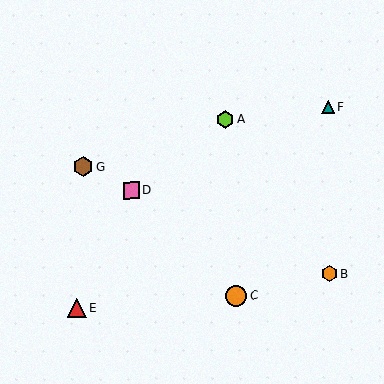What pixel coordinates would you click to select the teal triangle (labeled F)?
Click at (328, 107) to select the teal triangle F.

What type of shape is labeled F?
Shape F is a teal triangle.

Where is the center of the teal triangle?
The center of the teal triangle is at (328, 107).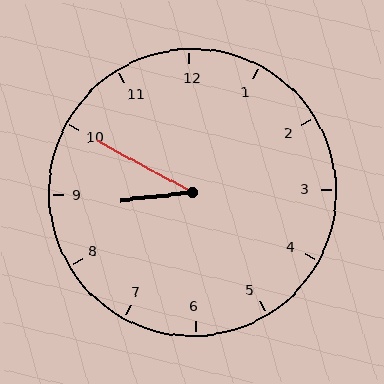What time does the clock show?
8:50.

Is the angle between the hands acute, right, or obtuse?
It is acute.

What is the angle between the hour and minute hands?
Approximately 35 degrees.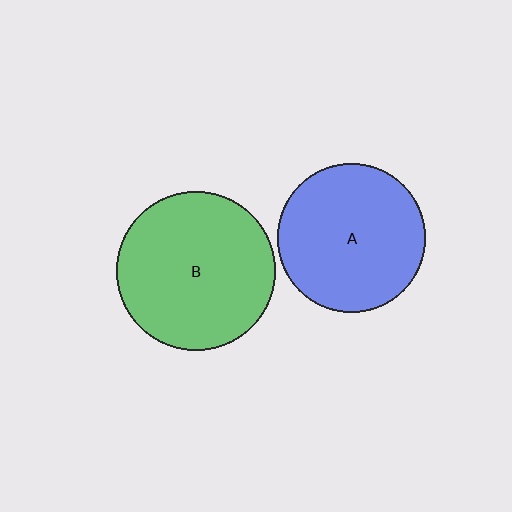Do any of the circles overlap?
No, none of the circles overlap.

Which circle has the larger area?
Circle B (green).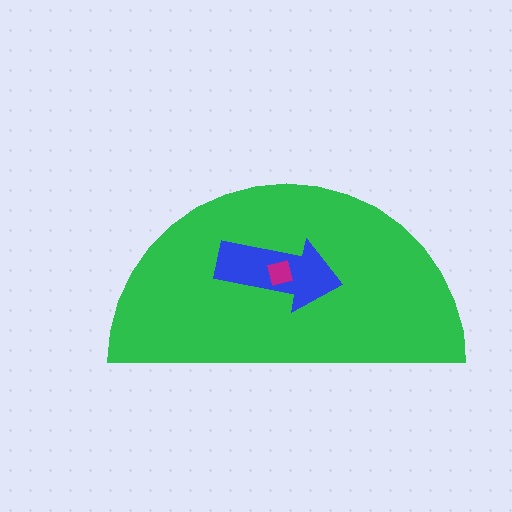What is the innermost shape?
The magenta square.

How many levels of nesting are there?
3.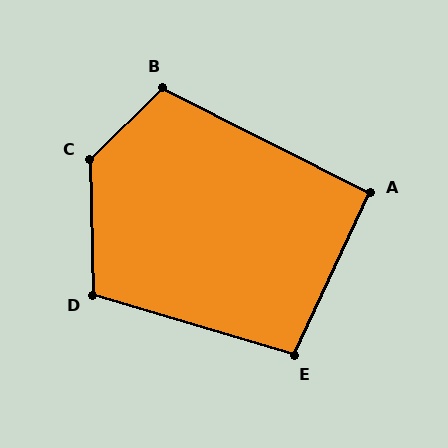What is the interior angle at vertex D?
Approximately 108 degrees (obtuse).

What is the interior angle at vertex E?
Approximately 98 degrees (obtuse).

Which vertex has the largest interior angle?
C, at approximately 133 degrees.